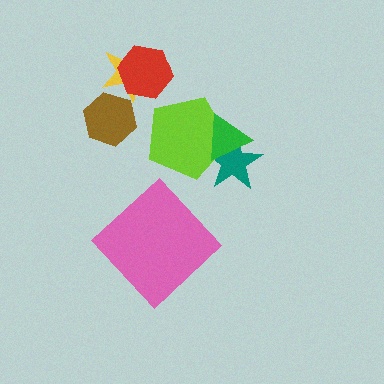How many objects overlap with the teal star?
2 objects overlap with the teal star.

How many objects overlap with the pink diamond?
0 objects overlap with the pink diamond.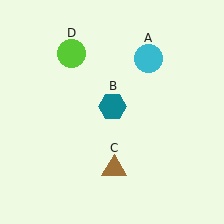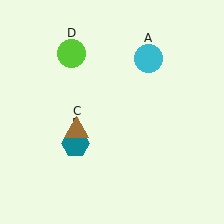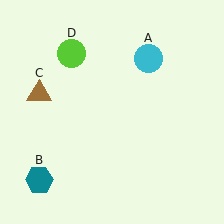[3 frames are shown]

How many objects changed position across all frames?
2 objects changed position: teal hexagon (object B), brown triangle (object C).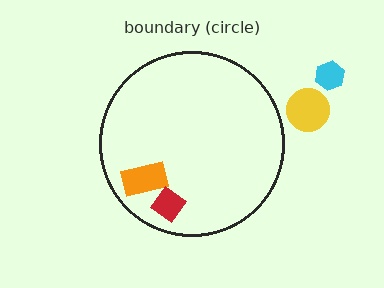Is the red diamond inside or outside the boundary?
Inside.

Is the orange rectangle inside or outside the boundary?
Inside.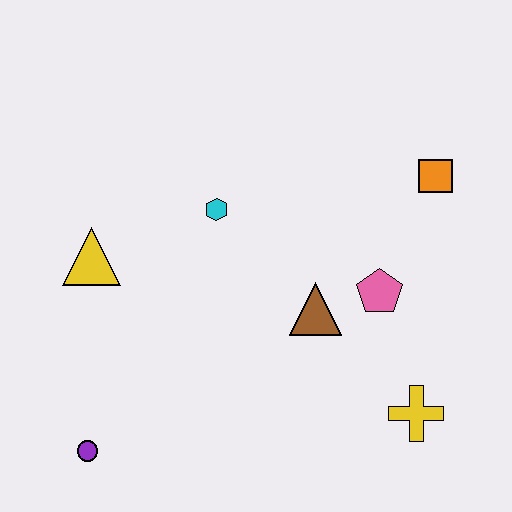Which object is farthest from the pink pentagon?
The purple circle is farthest from the pink pentagon.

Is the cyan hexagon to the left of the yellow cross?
Yes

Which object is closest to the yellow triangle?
The cyan hexagon is closest to the yellow triangle.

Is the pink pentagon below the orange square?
Yes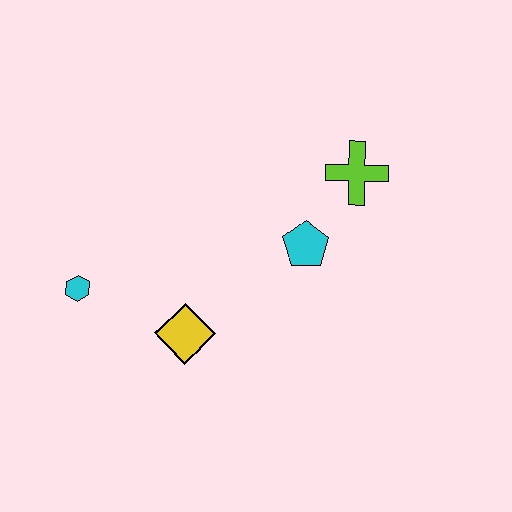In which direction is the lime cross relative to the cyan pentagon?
The lime cross is above the cyan pentagon.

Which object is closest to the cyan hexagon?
The yellow diamond is closest to the cyan hexagon.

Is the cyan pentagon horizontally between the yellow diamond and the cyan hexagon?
No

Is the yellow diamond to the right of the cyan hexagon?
Yes